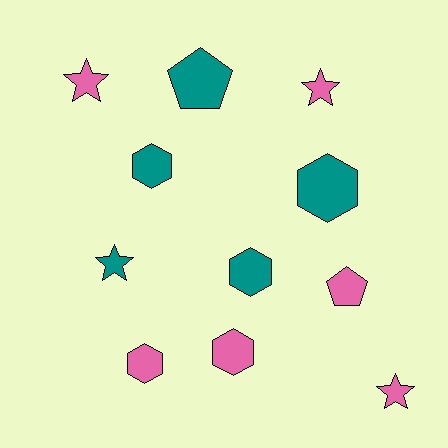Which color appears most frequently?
Pink, with 6 objects.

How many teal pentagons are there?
There is 1 teal pentagon.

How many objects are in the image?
There are 11 objects.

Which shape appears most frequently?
Hexagon, with 5 objects.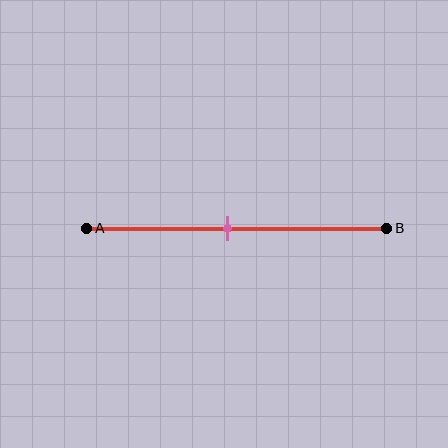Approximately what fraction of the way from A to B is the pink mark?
The pink mark is approximately 45% of the way from A to B.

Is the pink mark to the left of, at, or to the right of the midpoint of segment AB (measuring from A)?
The pink mark is approximately at the midpoint of segment AB.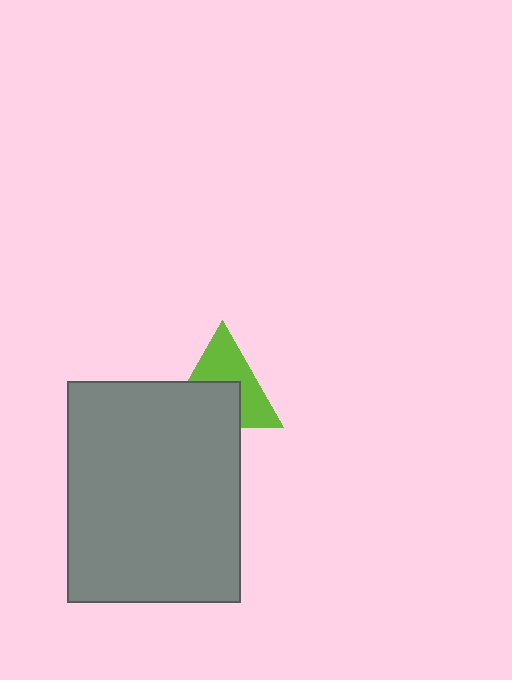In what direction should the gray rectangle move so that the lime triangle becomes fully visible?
The gray rectangle should move down. That is the shortest direction to clear the overlap and leave the lime triangle fully visible.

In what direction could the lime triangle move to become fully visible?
The lime triangle could move up. That would shift it out from behind the gray rectangle entirely.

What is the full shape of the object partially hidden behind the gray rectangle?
The partially hidden object is a lime triangle.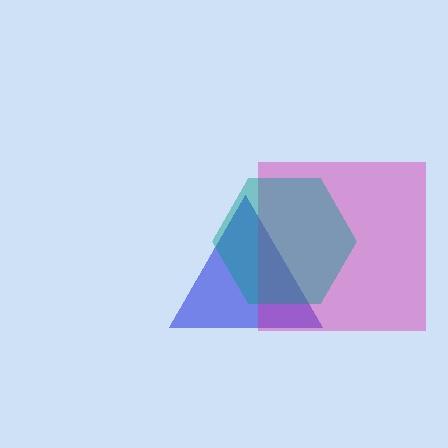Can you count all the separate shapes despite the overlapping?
Yes, there are 3 separate shapes.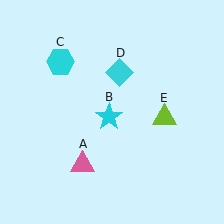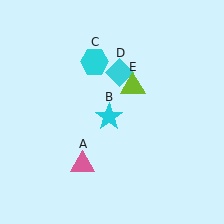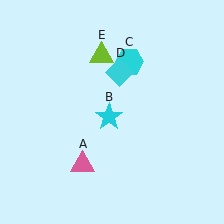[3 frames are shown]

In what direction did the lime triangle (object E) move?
The lime triangle (object E) moved up and to the left.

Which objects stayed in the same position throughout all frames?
Pink triangle (object A) and cyan star (object B) and cyan diamond (object D) remained stationary.